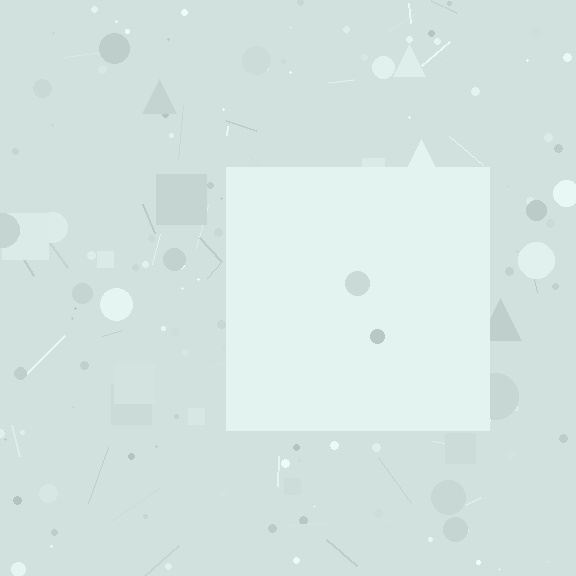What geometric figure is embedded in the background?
A square is embedded in the background.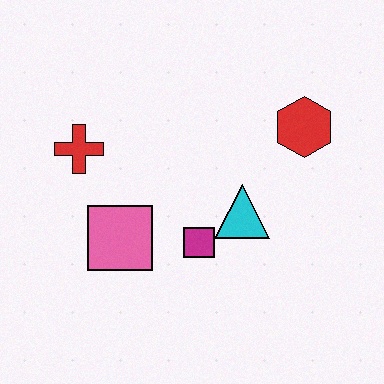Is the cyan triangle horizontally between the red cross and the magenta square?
No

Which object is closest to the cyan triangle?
The magenta square is closest to the cyan triangle.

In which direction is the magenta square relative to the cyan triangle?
The magenta square is to the left of the cyan triangle.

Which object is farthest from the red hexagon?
The red cross is farthest from the red hexagon.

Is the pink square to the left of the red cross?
No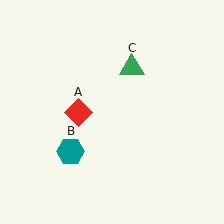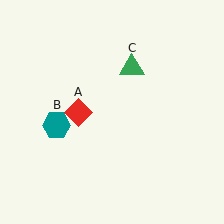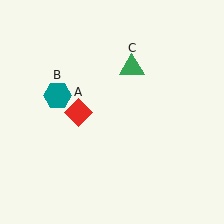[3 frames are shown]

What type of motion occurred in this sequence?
The teal hexagon (object B) rotated clockwise around the center of the scene.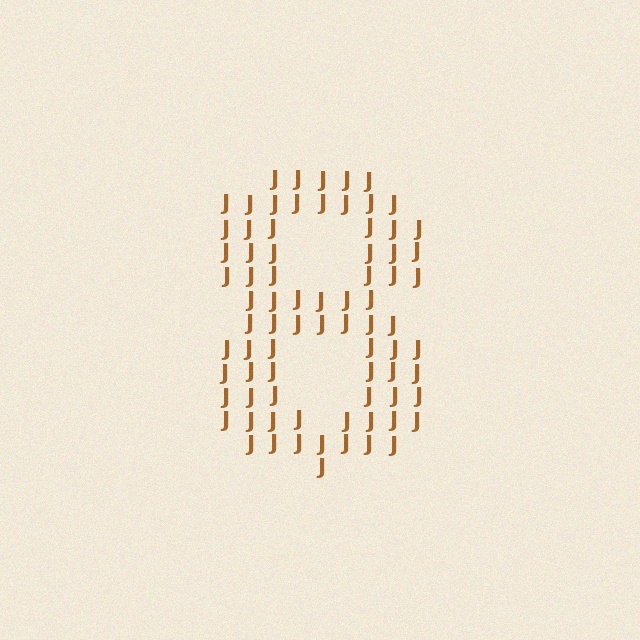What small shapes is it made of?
It is made of small letter J's.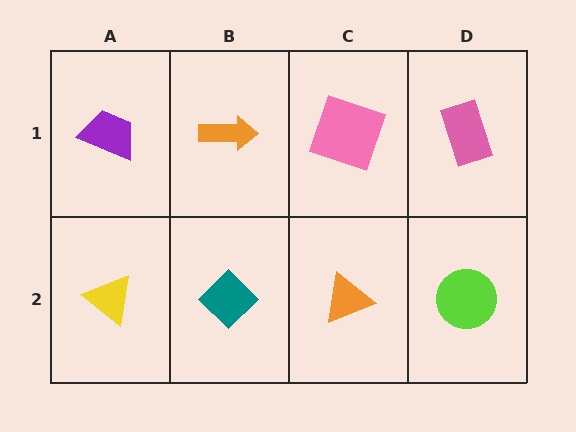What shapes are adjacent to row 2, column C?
A pink square (row 1, column C), a teal diamond (row 2, column B), a lime circle (row 2, column D).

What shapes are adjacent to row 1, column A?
A yellow triangle (row 2, column A), an orange arrow (row 1, column B).